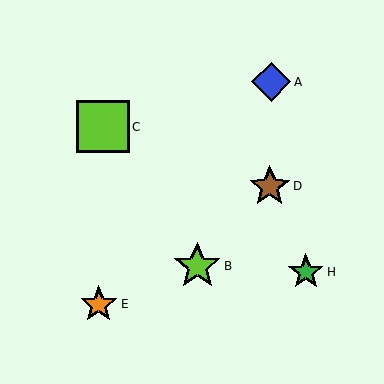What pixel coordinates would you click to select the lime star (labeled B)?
Click at (197, 266) to select the lime star B.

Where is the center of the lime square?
The center of the lime square is at (103, 127).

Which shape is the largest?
The lime square (labeled C) is the largest.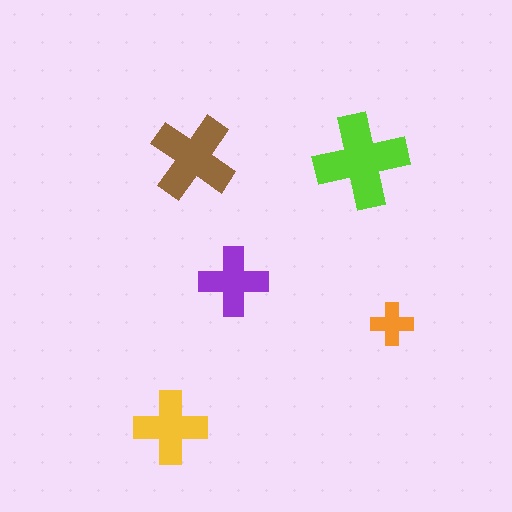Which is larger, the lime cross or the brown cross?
The lime one.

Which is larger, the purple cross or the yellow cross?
The yellow one.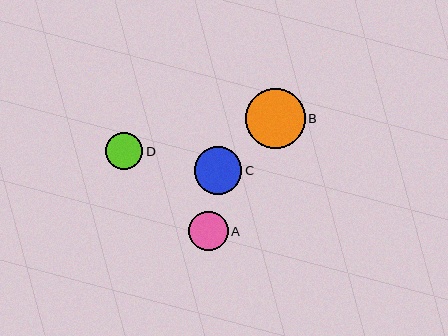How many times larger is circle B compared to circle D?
Circle B is approximately 1.6 times the size of circle D.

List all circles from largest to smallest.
From largest to smallest: B, C, A, D.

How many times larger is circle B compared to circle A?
Circle B is approximately 1.5 times the size of circle A.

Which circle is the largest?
Circle B is the largest with a size of approximately 60 pixels.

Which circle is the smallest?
Circle D is the smallest with a size of approximately 37 pixels.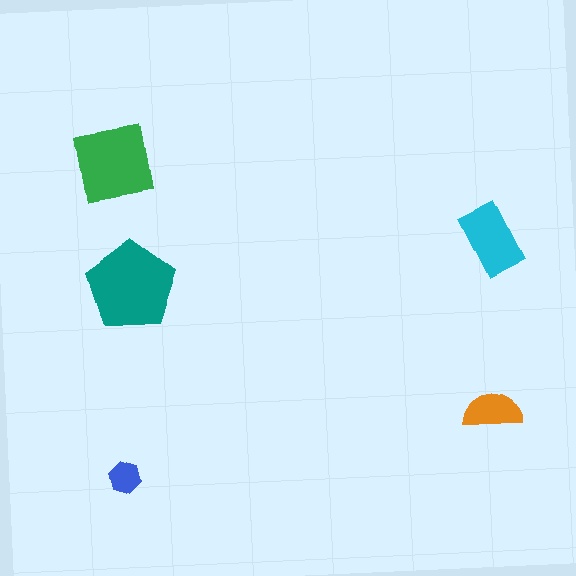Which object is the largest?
The teal pentagon.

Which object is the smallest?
The blue hexagon.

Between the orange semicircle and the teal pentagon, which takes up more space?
The teal pentagon.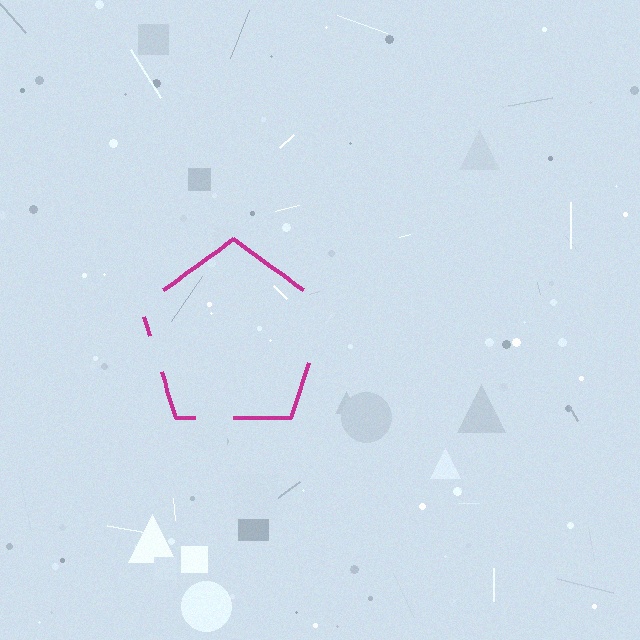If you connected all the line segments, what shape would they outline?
They would outline a pentagon.